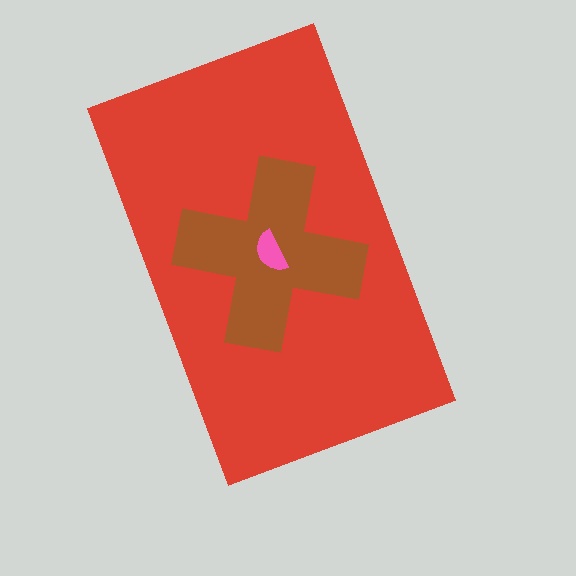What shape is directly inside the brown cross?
The pink semicircle.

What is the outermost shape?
The red rectangle.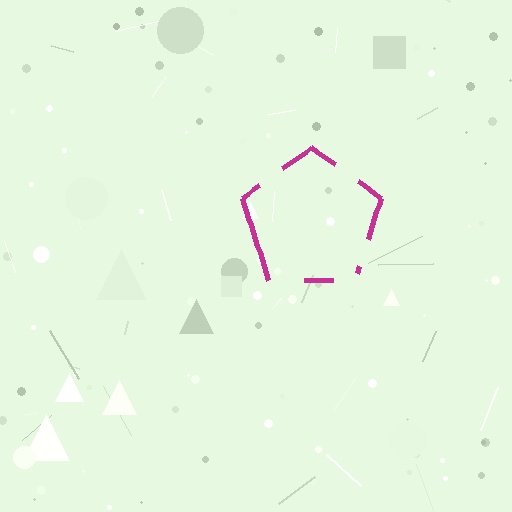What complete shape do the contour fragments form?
The contour fragments form a pentagon.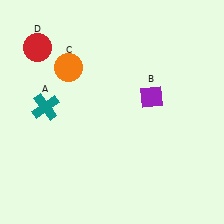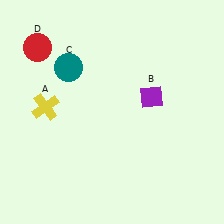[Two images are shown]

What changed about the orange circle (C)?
In Image 1, C is orange. In Image 2, it changed to teal.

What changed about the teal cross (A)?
In Image 1, A is teal. In Image 2, it changed to yellow.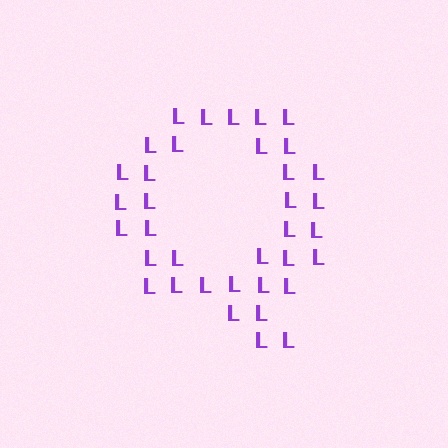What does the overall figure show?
The overall figure shows the letter Q.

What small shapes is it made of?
It is made of small letter L's.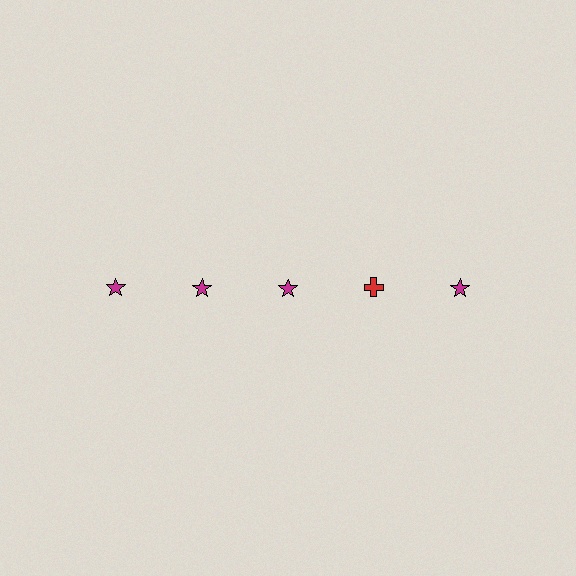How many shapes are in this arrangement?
There are 5 shapes arranged in a grid pattern.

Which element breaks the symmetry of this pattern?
The red cross in the top row, second from right column breaks the symmetry. All other shapes are magenta stars.